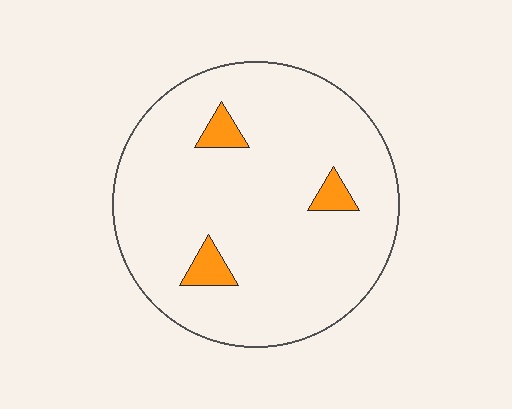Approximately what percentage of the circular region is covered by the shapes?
Approximately 5%.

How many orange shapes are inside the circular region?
3.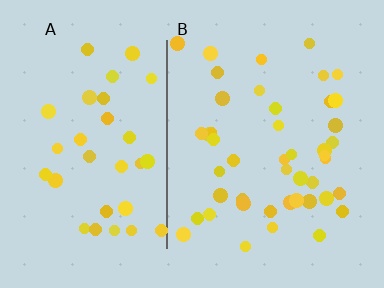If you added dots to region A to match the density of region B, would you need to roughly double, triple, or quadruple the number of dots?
Approximately double.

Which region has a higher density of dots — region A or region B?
B (the right).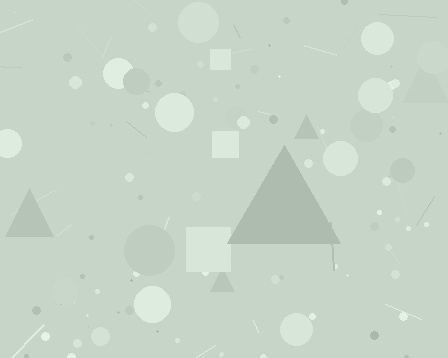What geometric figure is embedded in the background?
A triangle is embedded in the background.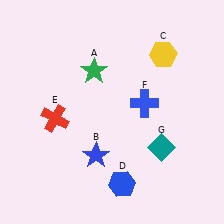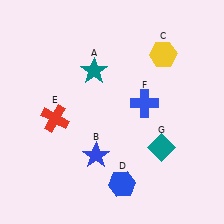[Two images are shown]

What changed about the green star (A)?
In Image 1, A is green. In Image 2, it changed to teal.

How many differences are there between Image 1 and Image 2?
There is 1 difference between the two images.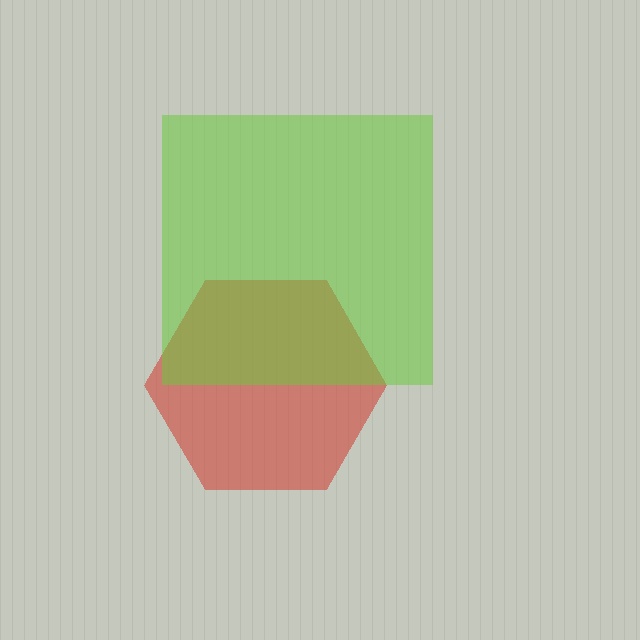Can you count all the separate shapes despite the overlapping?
Yes, there are 2 separate shapes.